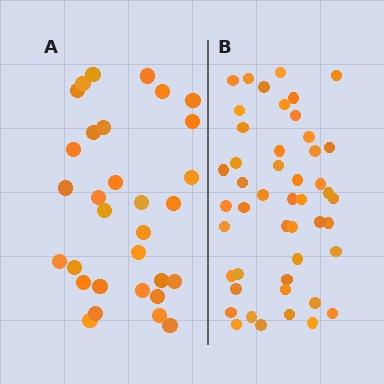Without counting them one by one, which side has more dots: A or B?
Region B (the right region) has more dots.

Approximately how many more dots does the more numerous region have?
Region B has approximately 15 more dots than region A.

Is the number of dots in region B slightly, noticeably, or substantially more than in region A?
Region B has substantially more. The ratio is roughly 1.5 to 1.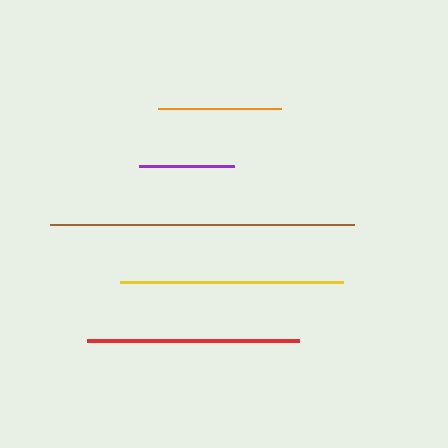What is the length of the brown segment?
The brown segment is approximately 304 pixels long.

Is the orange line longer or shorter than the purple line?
The orange line is longer than the purple line.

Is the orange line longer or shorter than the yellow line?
The yellow line is longer than the orange line.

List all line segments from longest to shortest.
From longest to shortest: brown, yellow, red, orange, purple.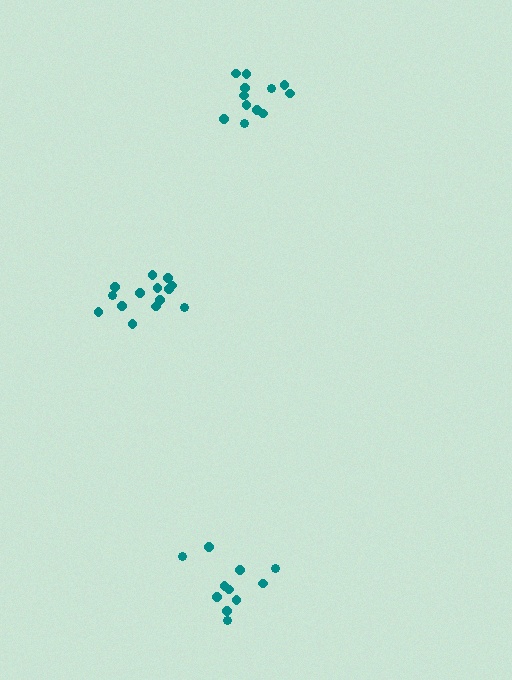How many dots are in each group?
Group 1: 11 dots, Group 2: 14 dots, Group 3: 12 dots (37 total).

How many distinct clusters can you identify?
There are 3 distinct clusters.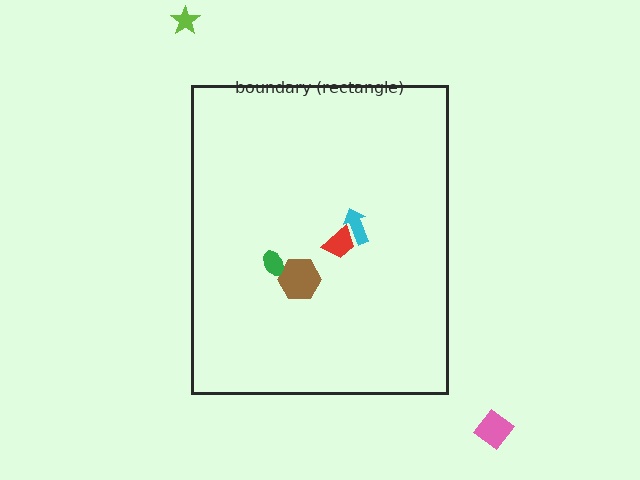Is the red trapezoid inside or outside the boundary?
Inside.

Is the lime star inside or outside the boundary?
Outside.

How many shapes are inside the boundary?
4 inside, 2 outside.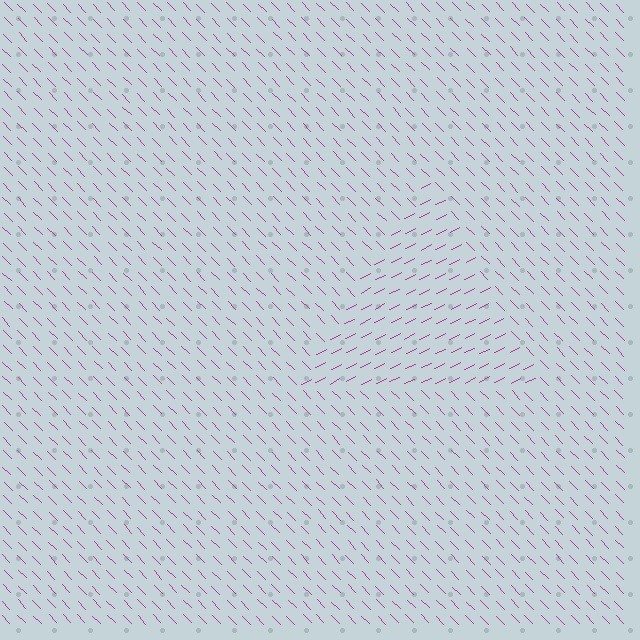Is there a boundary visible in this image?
Yes, there is a texture boundary formed by a change in line orientation.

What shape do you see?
I see a triangle.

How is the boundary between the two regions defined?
The boundary is defined purely by a change in line orientation (approximately 72 degrees difference). All lines are the same color and thickness.